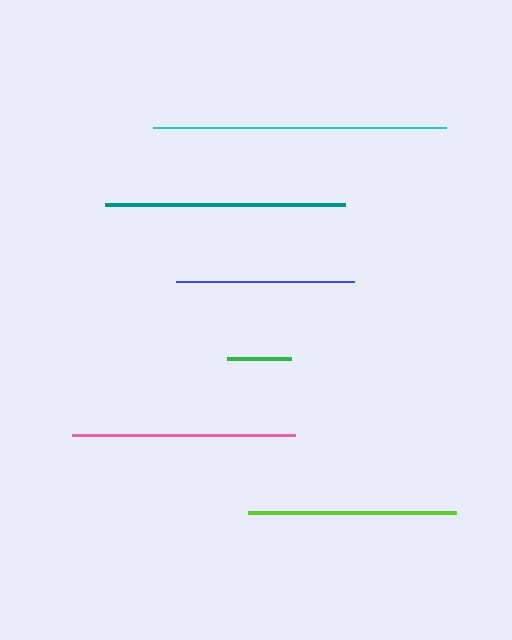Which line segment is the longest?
The cyan line is the longest at approximately 293 pixels.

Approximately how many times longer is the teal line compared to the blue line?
The teal line is approximately 1.3 times the length of the blue line.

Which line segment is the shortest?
The green line is the shortest at approximately 64 pixels.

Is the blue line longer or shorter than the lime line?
The lime line is longer than the blue line.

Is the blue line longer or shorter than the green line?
The blue line is longer than the green line.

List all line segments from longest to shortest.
From longest to shortest: cyan, teal, pink, lime, blue, green.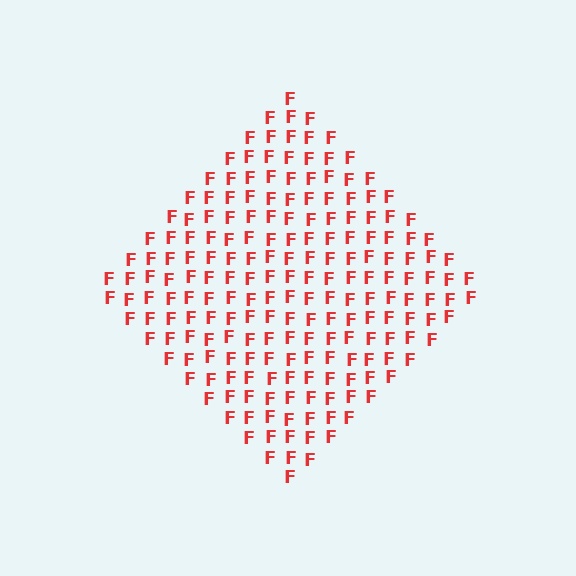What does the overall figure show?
The overall figure shows a diamond.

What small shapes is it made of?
It is made of small letter F's.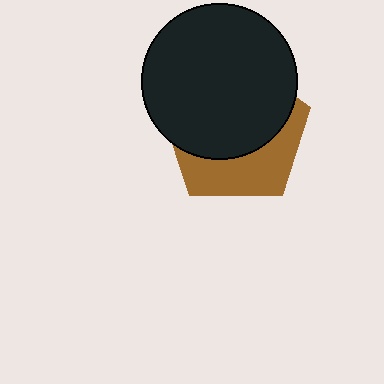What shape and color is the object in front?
The object in front is a black circle.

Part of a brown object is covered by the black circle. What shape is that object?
It is a pentagon.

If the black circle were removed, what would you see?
You would see the complete brown pentagon.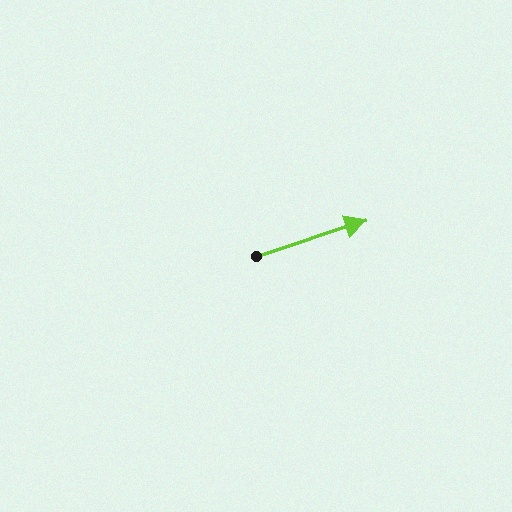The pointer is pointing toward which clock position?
Roughly 2 o'clock.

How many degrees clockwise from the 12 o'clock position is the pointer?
Approximately 72 degrees.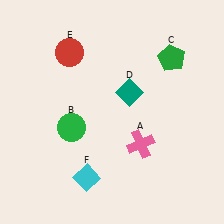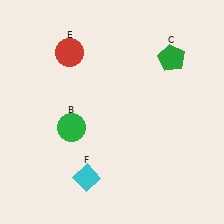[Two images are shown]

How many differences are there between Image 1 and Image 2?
There are 2 differences between the two images.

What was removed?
The teal diamond (D), the pink cross (A) were removed in Image 2.